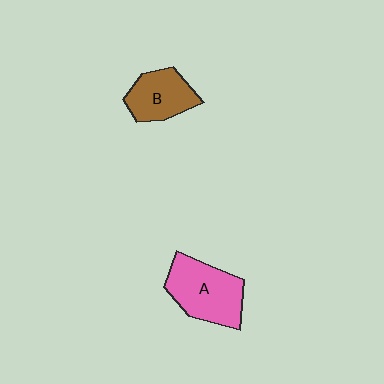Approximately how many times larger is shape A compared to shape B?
Approximately 1.4 times.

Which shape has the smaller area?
Shape B (brown).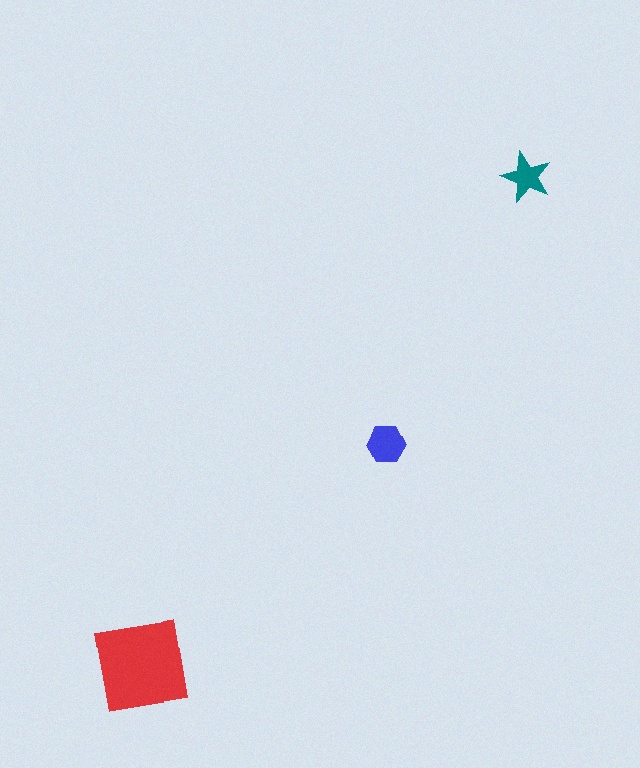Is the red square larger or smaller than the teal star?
Larger.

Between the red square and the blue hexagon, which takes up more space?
The red square.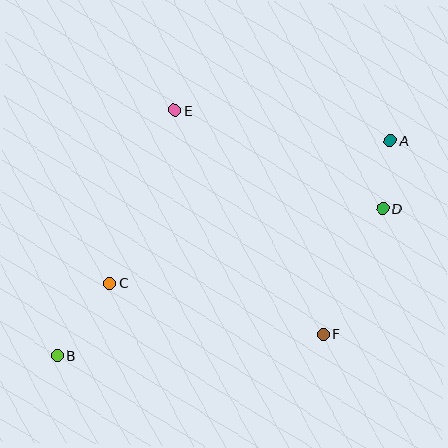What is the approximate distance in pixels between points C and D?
The distance between C and D is approximately 283 pixels.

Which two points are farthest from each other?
Points A and B are farthest from each other.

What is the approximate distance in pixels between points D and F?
The distance between D and F is approximately 139 pixels.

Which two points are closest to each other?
Points A and D are closest to each other.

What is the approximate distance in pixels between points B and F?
The distance between B and F is approximately 266 pixels.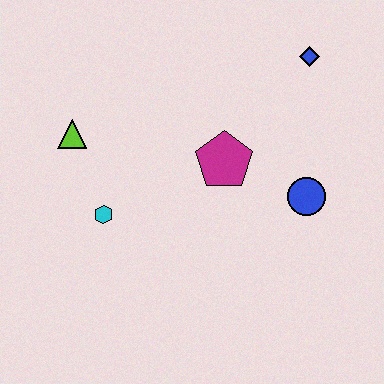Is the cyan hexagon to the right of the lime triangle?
Yes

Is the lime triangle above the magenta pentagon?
Yes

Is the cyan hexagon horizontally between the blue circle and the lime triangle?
Yes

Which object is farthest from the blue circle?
The lime triangle is farthest from the blue circle.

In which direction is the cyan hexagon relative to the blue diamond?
The cyan hexagon is to the left of the blue diamond.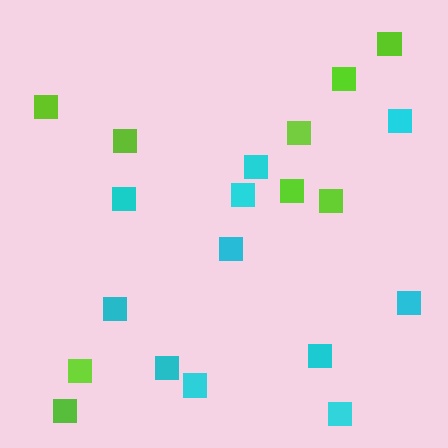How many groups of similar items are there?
There are 2 groups: one group of cyan squares (11) and one group of lime squares (9).